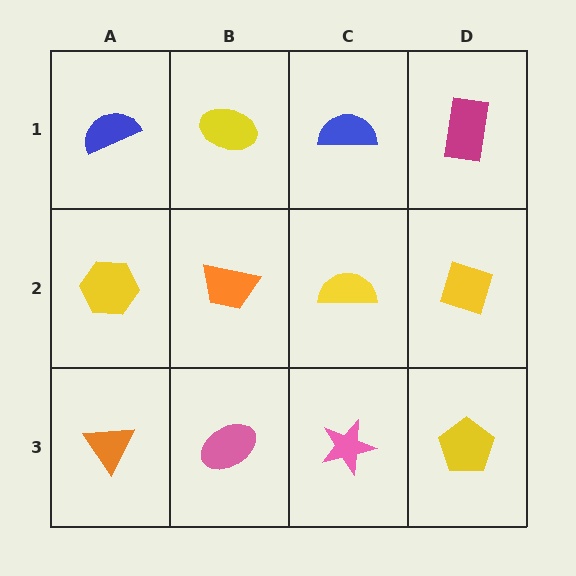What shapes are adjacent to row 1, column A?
A yellow hexagon (row 2, column A), a yellow ellipse (row 1, column B).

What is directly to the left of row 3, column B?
An orange triangle.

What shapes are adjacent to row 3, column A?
A yellow hexagon (row 2, column A), a pink ellipse (row 3, column B).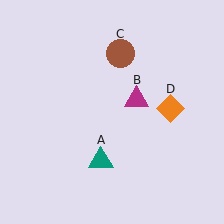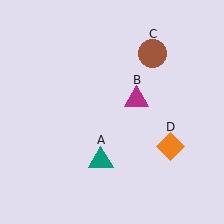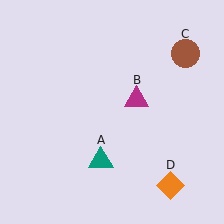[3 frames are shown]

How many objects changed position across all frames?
2 objects changed position: brown circle (object C), orange diamond (object D).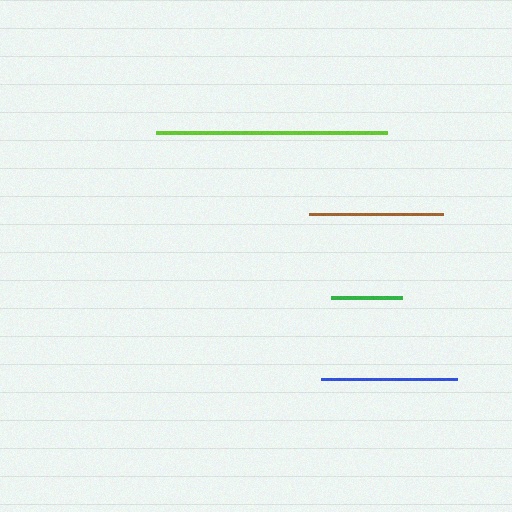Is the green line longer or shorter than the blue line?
The blue line is longer than the green line.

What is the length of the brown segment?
The brown segment is approximately 134 pixels long.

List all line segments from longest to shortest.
From longest to shortest: lime, blue, brown, green.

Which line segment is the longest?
The lime line is the longest at approximately 231 pixels.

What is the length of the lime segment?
The lime segment is approximately 231 pixels long.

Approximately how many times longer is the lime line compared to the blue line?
The lime line is approximately 1.7 times the length of the blue line.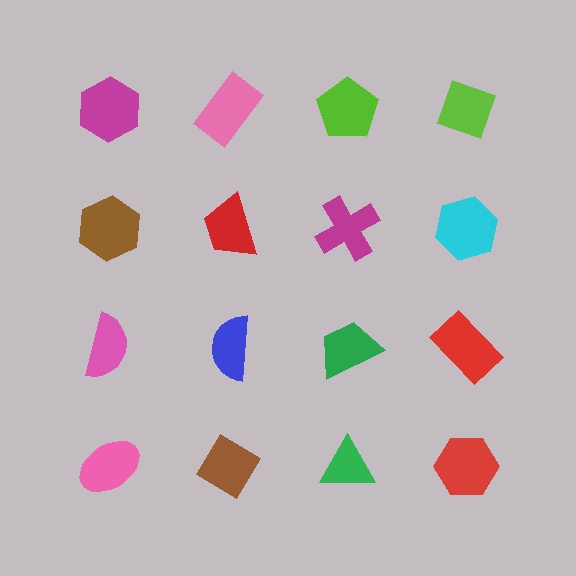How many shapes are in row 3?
4 shapes.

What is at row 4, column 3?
A green triangle.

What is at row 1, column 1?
A magenta hexagon.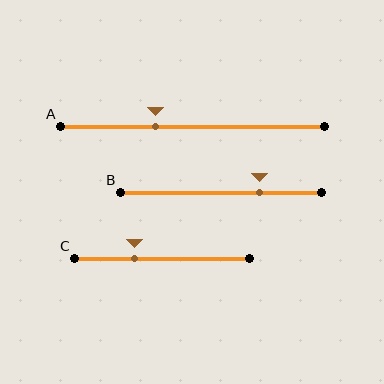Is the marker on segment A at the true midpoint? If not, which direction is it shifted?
No, the marker on segment A is shifted to the left by about 14% of the segment length.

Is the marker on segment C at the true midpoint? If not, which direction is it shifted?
No, the marker on segment C is shifted to the left by about 16% of the segment length.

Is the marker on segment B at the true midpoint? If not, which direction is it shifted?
No, the marker on segment B is shifted to the right by about 19% of the segment length.